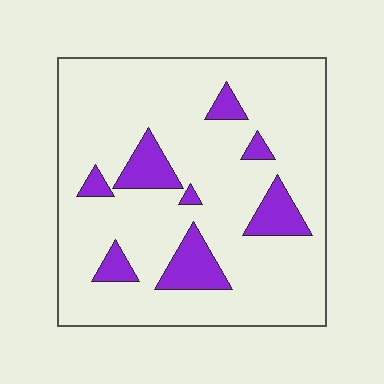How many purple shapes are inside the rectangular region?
8.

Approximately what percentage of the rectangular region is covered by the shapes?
Approximately 15%.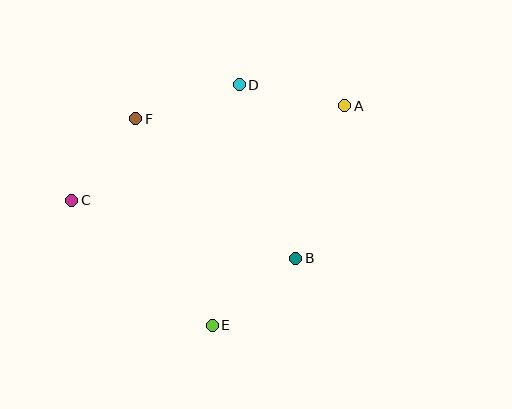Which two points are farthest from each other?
Points A and C are farthest from each other.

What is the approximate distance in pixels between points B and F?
The distance between B and F is approximately 212 pixels.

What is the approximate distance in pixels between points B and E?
The distance between B and E is approximately 107 pixels.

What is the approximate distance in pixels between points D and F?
The distance between D and F is approximately 109 pixels.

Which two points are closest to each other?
Points C and F are closest to each other.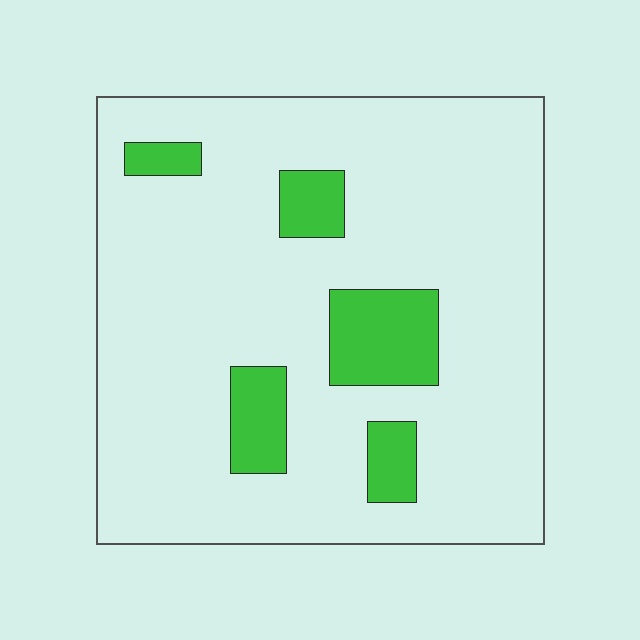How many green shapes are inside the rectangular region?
5.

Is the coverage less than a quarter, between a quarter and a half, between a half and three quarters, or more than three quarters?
Less than a quarter.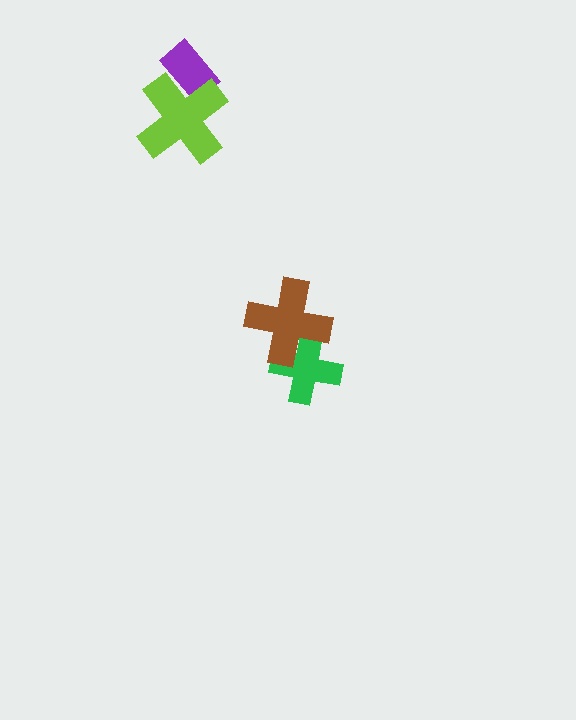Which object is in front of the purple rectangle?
The lime cross is in front of the purple rectangle.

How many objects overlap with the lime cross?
1 object overlaps with the lime cross.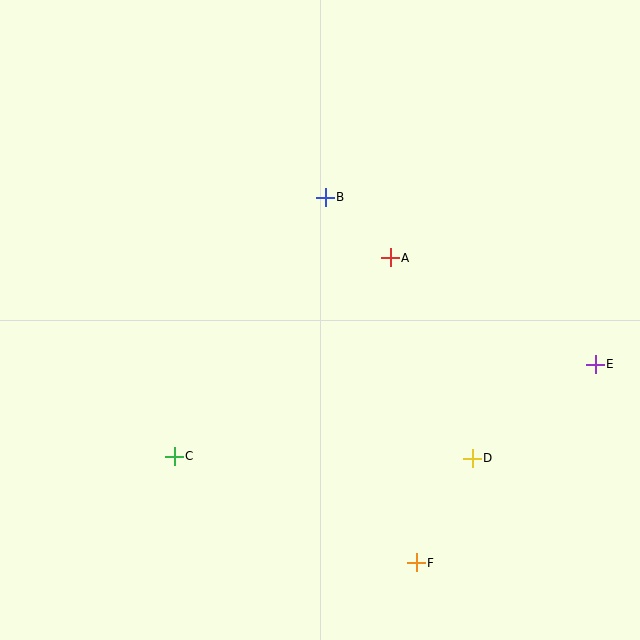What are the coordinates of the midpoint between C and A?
The midpoint between C and A is at (282, 357).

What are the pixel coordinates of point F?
Point F is at (416, 563).